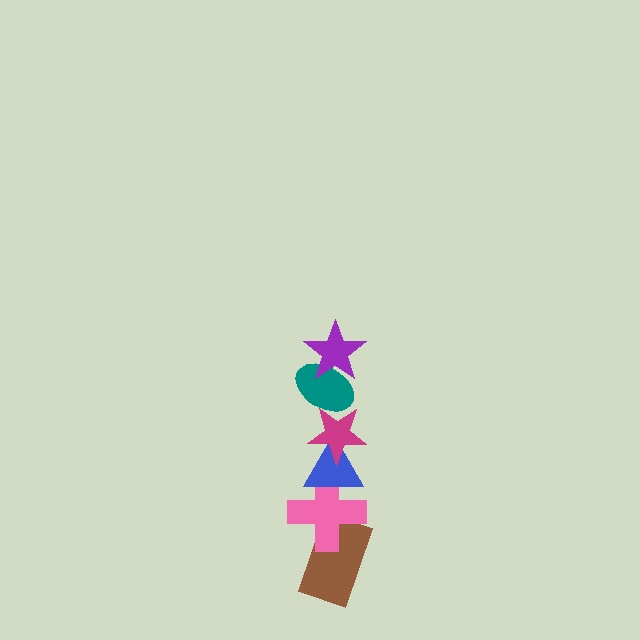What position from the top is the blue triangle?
The blue triangle is 4th from the top.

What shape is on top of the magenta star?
The teal ellipse is on top of the magenta star.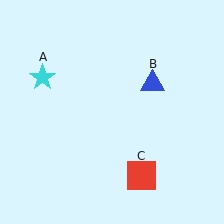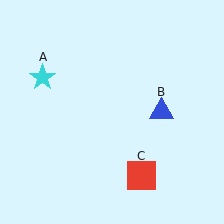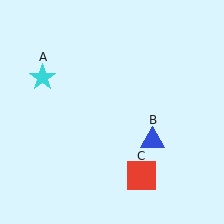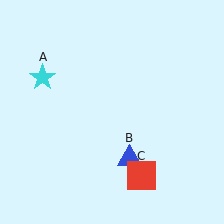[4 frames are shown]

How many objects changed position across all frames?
1 object changed position: blue triangle (object B).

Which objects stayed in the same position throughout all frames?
Cyan star (object A) and red square (object C) remained stationary.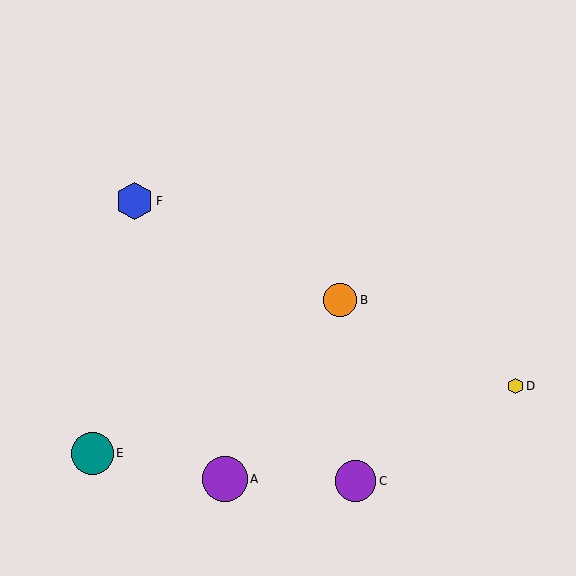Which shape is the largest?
The purple circle (labeled A) is the largest.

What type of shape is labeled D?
Shape D is a yellow hexagon.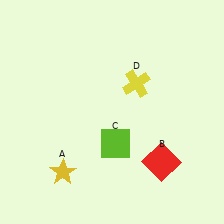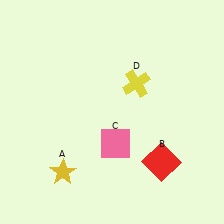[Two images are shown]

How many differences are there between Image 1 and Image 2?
There is 1 difference between the two images.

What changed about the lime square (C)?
In Image 1, C is lime. In Image 2, it changed to pink.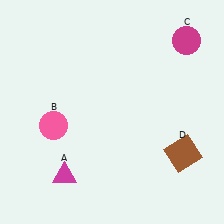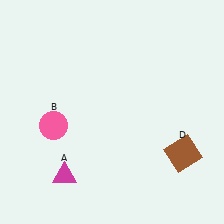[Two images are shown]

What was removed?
The magenta circle (C) was removed in Image 2.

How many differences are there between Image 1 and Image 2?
There is 1 difference between the two images.